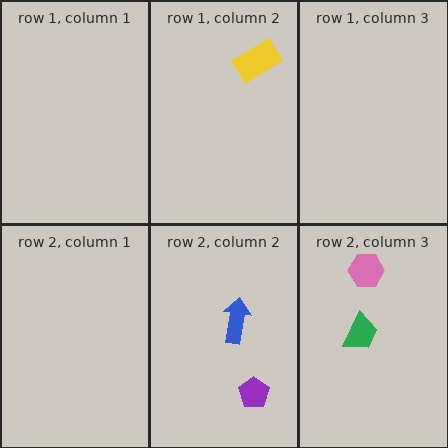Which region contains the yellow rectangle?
The row 1, column 2 region.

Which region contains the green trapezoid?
The row 2, column 3 region.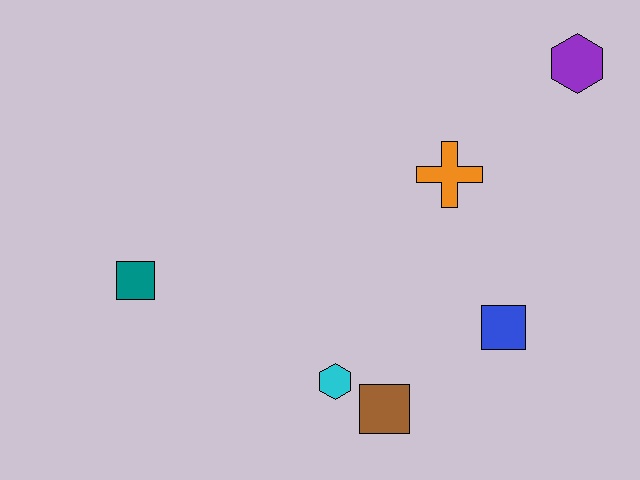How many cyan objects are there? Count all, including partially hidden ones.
There is 1 cyan object.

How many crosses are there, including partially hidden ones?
There is 1 cross.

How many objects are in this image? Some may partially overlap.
There are 6 objects.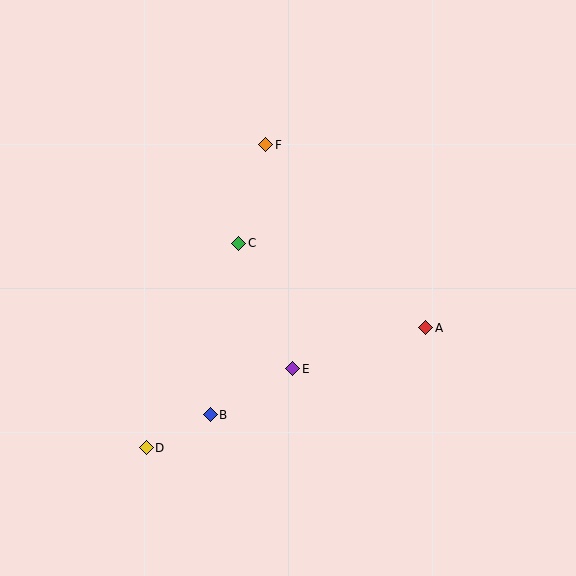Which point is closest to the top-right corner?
Point F is closest to the top-right corner.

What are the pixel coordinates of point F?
Point F is at (266, 145).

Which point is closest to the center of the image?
Point C at (239, 243) is closest to the center.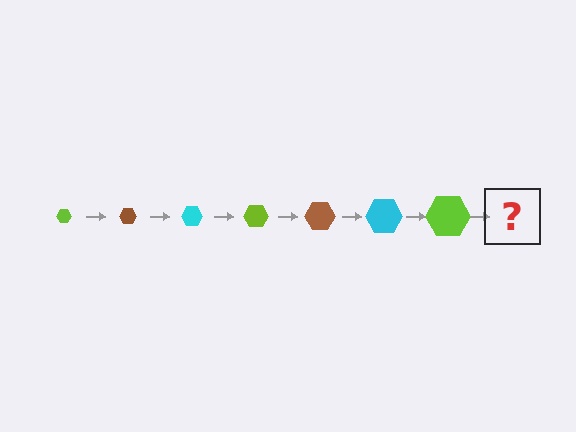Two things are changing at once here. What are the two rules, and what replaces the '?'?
The two rules are that the hexagon grows larger each step and the color cycles through lime, brown, and cyan. The '?' should be a brown hexagon, larger than the previous one.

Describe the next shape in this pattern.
It should be a brown hexagon, larger than the previous one.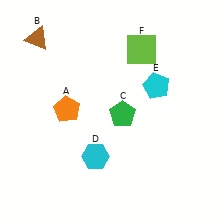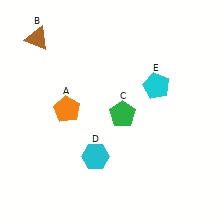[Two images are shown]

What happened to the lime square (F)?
The lime square (F) was removed in Image 2. It was in the top-right area of Image 1.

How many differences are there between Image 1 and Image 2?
There is 1 difference between the two images.